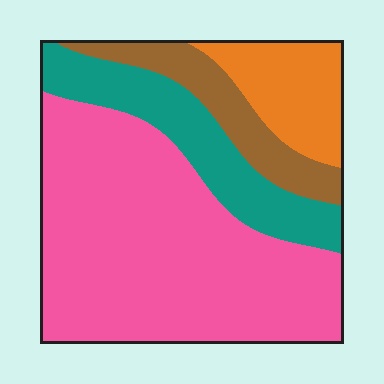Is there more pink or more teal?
Pink.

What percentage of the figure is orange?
Orange covers roughly 15% of the figure.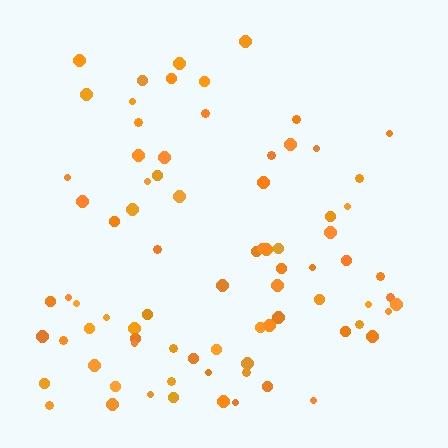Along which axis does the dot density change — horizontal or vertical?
Vertical.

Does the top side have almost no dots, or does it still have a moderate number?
Still a moderate number, just noticeably fewer than the bottom.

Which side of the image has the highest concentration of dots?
The bottom.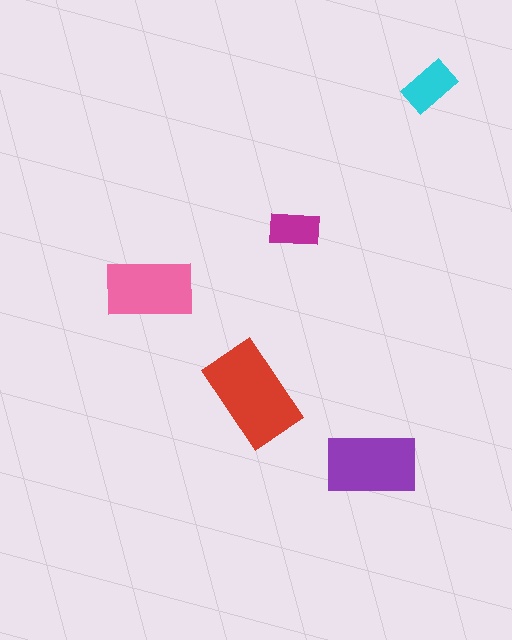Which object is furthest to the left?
The pink rectangle is leftmost.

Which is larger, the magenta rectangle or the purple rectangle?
The purple one.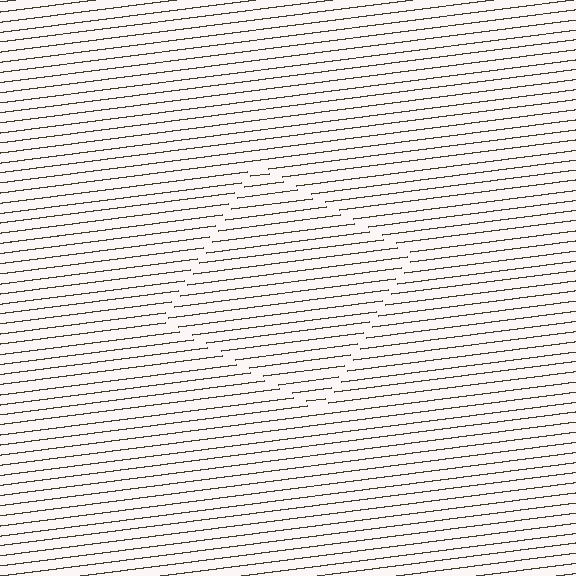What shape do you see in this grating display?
An illusory square. The interior of the shape contains the same grating, shifted by half a period — the contour is defined by the phase discontinuity where line-ends from the inner and outer gratings abut.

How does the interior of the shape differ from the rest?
The interior of the shape contains the same grating, shifted by half a period — the contour is defined by the phase discontinuity where line-ends from the inner and outer gratings abut.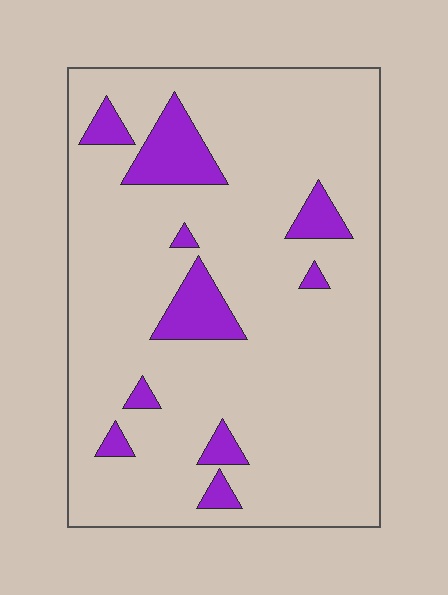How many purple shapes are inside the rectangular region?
10.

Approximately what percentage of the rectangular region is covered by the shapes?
Approximately 10%.